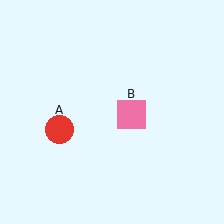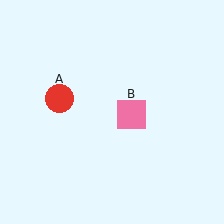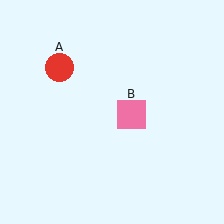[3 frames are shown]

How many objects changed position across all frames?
1 object changed position: red circle (object A).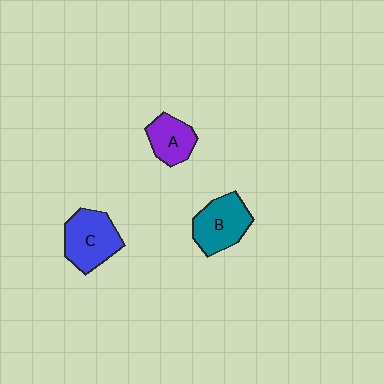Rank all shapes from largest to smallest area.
From largest to smallest: C (blue), B (teal), A (purple).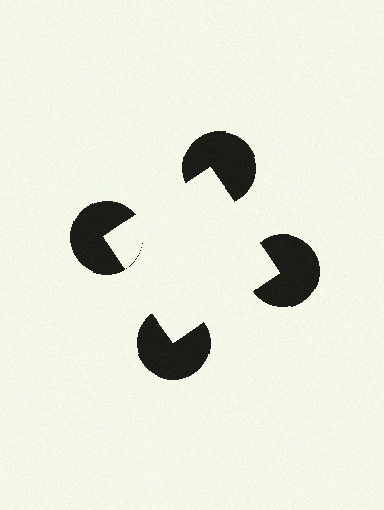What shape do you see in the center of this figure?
An illusory square — its edges are inferred from the aligned wedge cuts in the pac-man discs, not physically drawn.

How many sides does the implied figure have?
4 sides.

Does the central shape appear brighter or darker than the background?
It typically appears slightly brighter than the background, even though no actual brightness change is drawn.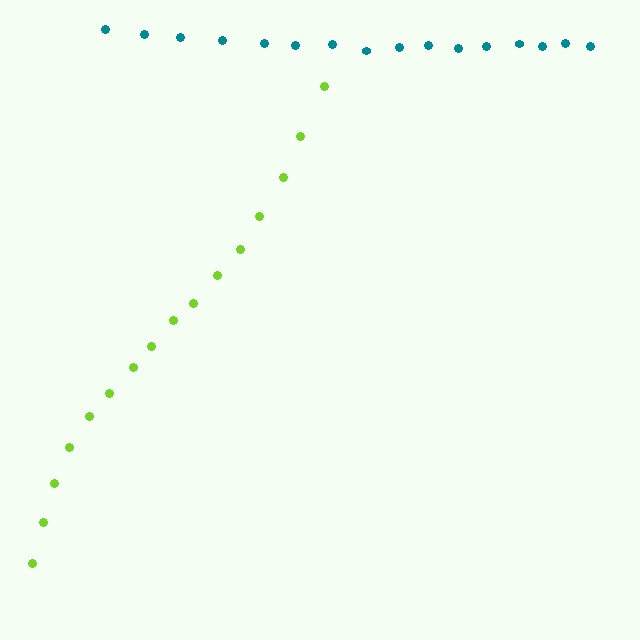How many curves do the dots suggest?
There are 2 distinct paths.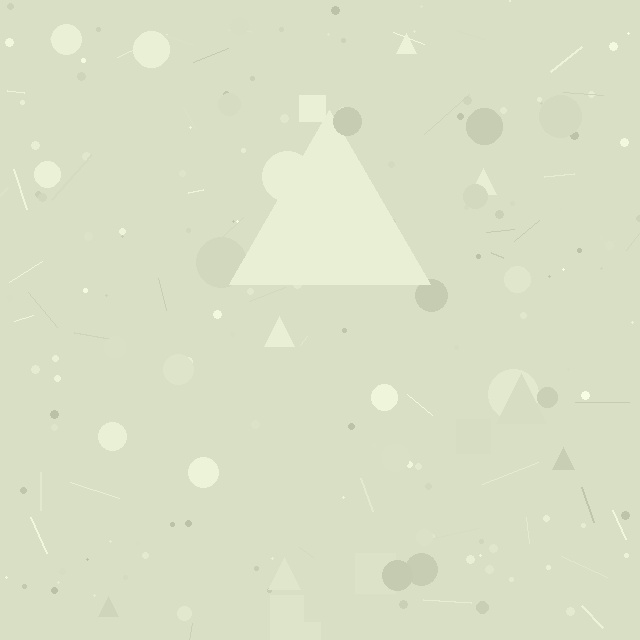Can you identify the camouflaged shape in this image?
The camouflaged shape is a triangle.